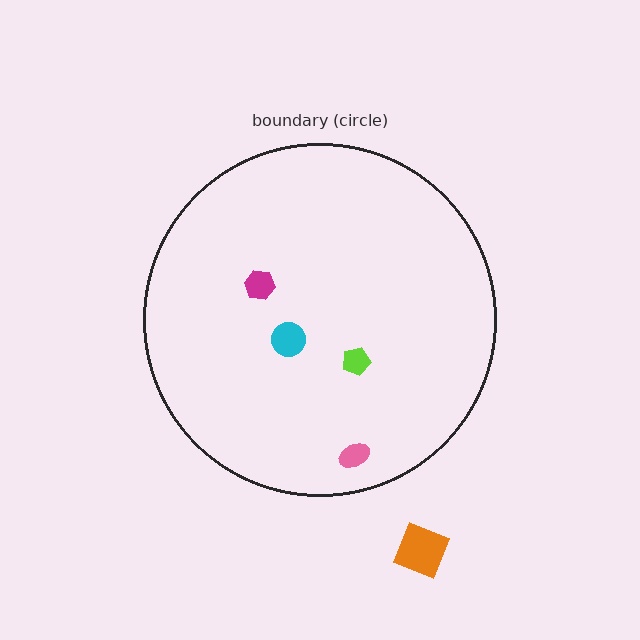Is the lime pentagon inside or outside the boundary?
Inside.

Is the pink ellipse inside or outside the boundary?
Inside.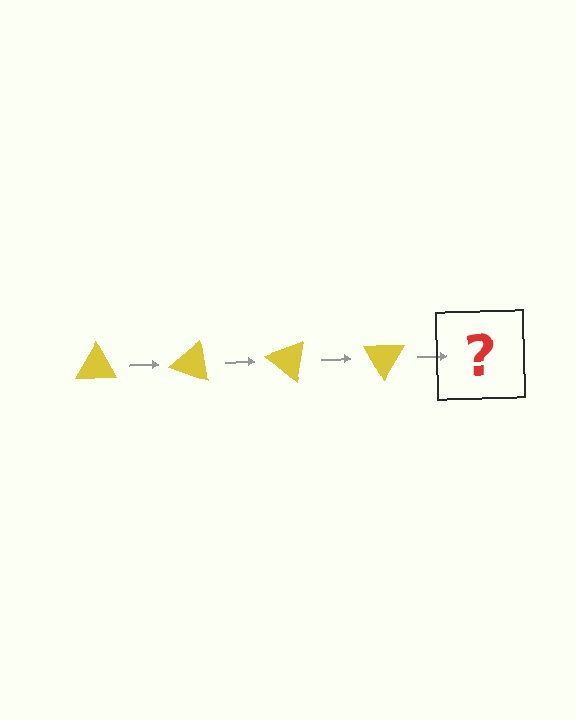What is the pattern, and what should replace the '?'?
The pattern is that the triangle rotates 20 degrees each step. The '?' should be a yellow triangle rotated 80 degrees.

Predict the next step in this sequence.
The next step is a yellow triangle rotated 80 degrees.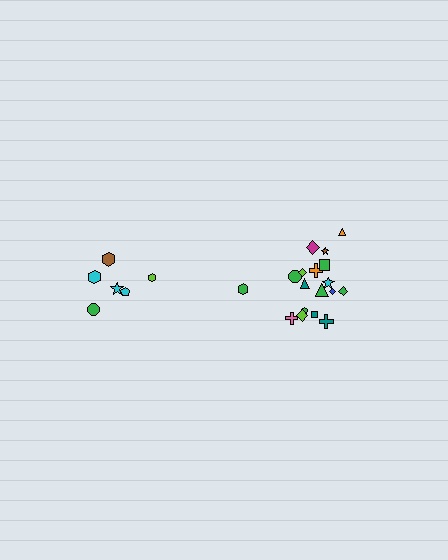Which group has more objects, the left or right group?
The right group.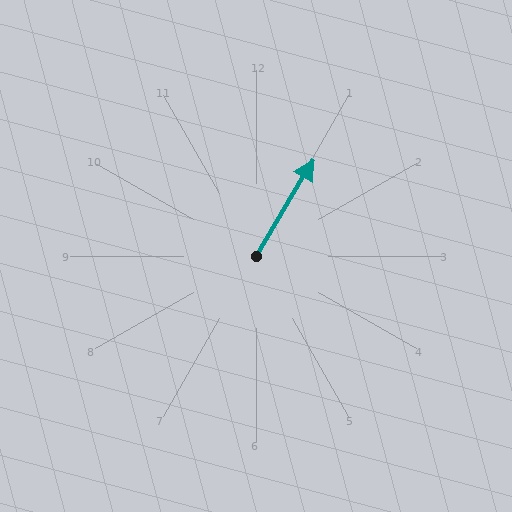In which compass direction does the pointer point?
Northeast.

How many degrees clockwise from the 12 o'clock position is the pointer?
Approximately 31 degrees.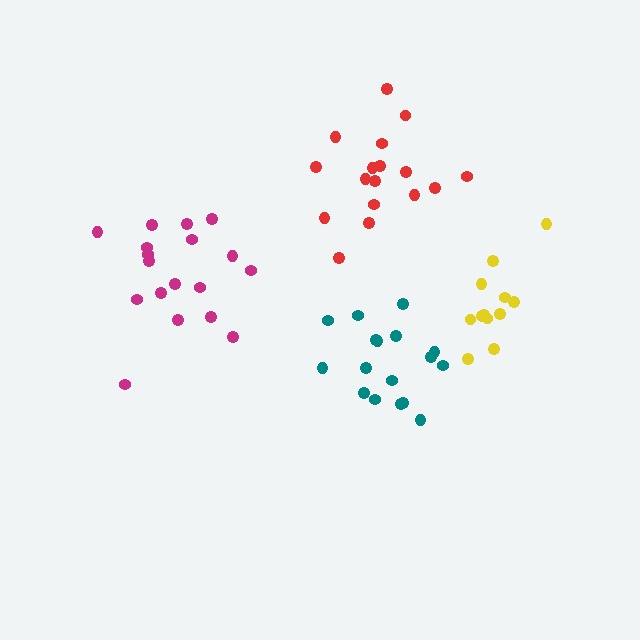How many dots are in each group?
Group 1: 12 dots, Group 2: 17 dots, Group 3: 17 dots, Group 4: 18 dots (64 total).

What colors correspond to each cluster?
The clusters are colored: yellow, red, teal, magenta.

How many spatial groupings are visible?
There are 4 spatial groupings.